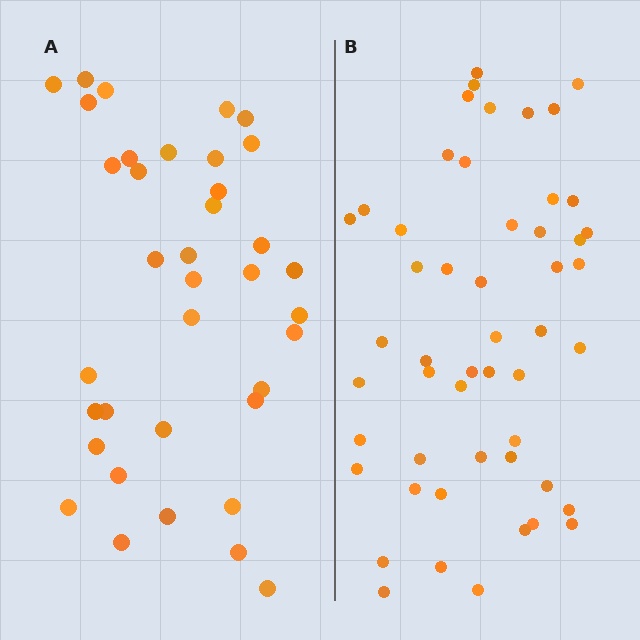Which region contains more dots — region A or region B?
Region B (the right region) has more dots.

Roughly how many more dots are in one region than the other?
Region B has approximately 15 more dots than region A.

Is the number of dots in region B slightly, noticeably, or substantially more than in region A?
Region B has noticeably more, but not dramatically so. The ratio is roughly 1.4 to 1.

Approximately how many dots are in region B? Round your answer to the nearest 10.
About 50 dots. (The exact count is 51, which rounds to 50.)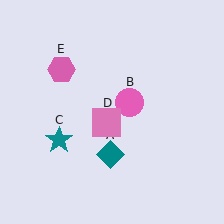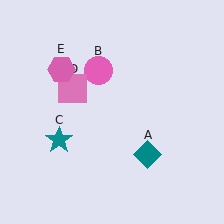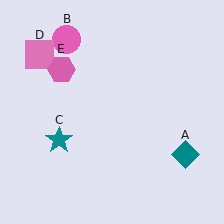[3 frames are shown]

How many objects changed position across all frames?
3 objects changed position: teal diamond (object A), pink circle (object B), pink square (object D).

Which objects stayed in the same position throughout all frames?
Teal star (object C) and pink hexagon (object E) remained stationary.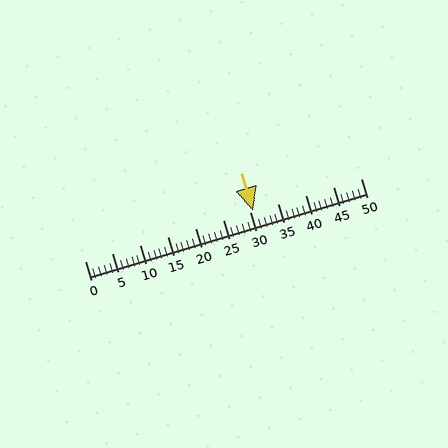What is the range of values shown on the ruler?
The ruler shows values from 0 to 50.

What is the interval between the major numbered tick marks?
The major tick marks are spaced 5 units apart.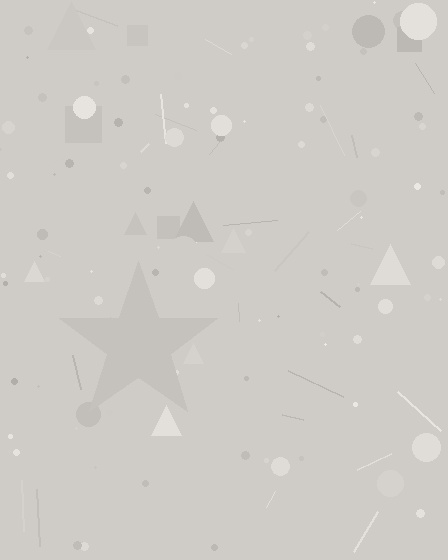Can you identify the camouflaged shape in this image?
The camouflaged shape is a star.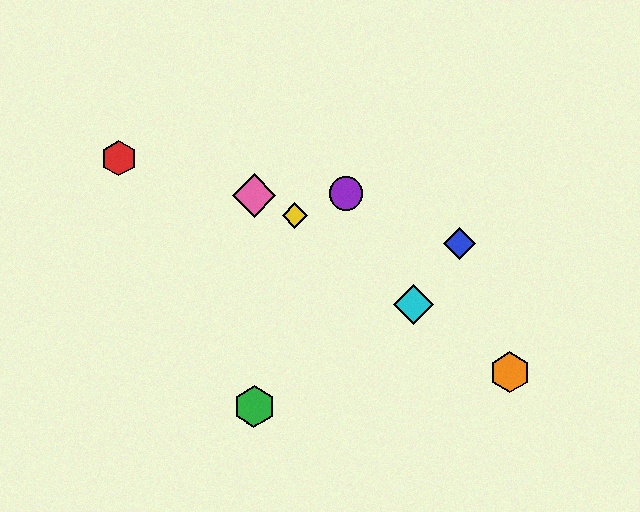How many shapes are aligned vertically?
2 shapes (the green hexagon, the pink diamond) are aligned vertically.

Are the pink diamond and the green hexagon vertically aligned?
Yes, both are at x≈254.